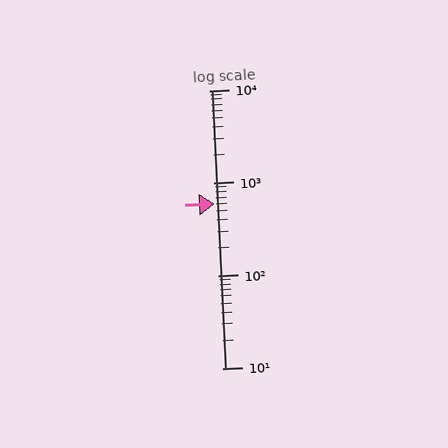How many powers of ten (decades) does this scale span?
The scale spans 3 decades, from 10 to 10000.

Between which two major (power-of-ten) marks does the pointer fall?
The pointer is between 100 and 1000.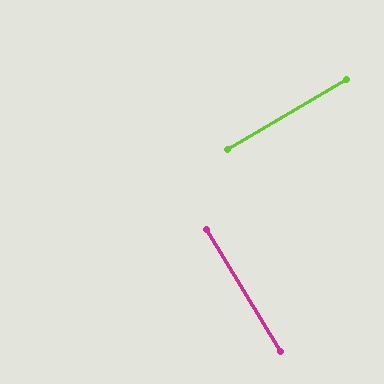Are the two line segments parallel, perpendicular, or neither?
Perpendicular — they meet at approximately 89°.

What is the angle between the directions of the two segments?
Approximately 89 degrees.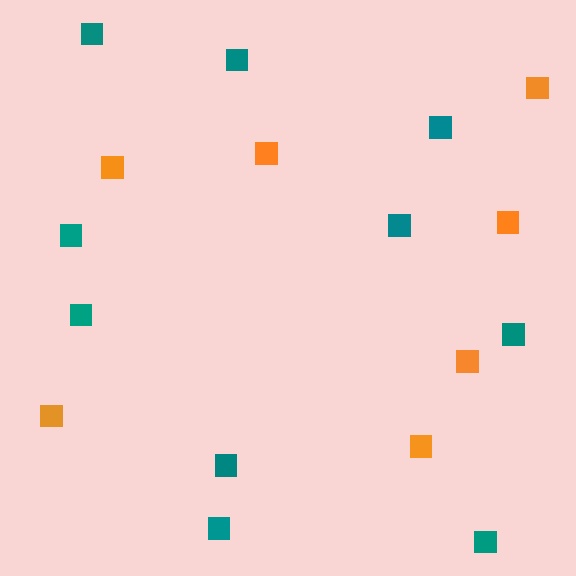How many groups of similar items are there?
There are 2 groups: one group of teal squares (10) and one group of orange squares (7).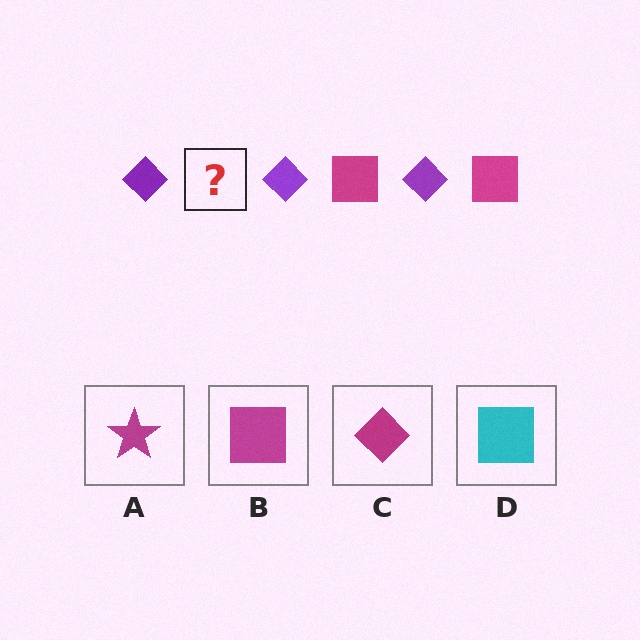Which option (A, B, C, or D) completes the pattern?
B.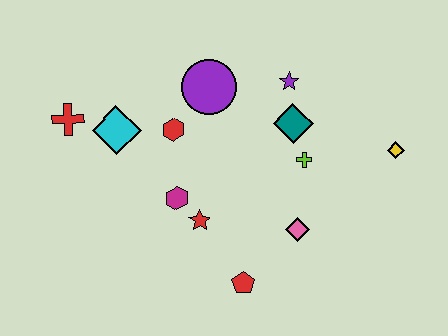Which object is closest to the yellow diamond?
The lime cross is closest to the yellow diamond.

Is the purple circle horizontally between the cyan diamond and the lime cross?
Yes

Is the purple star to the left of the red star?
No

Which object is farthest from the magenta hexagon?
The yellow diamond is farthest from the magenta hexagon.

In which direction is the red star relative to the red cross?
The red star is to the right of the red cross.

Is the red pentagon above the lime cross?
No